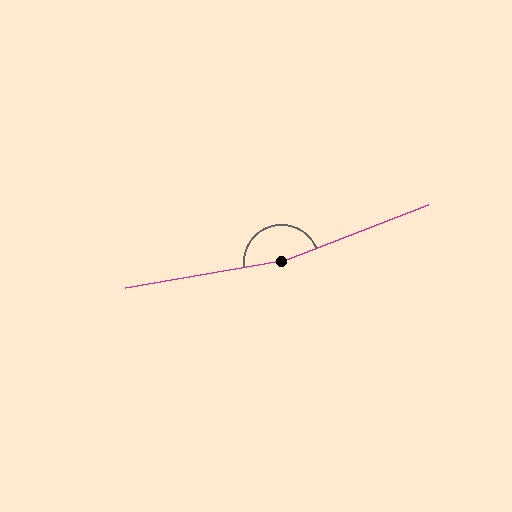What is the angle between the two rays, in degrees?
Approximately 168 degrees.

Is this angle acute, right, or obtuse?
It is obtuse.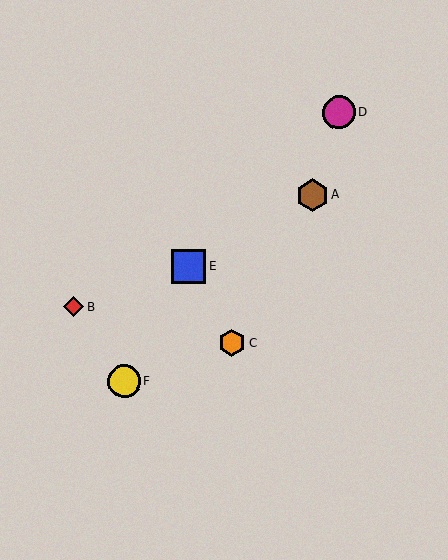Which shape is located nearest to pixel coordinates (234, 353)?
The orange hexagon (labeled C) at (232, 343) is nearest to that location.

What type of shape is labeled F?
Shape F is a yellow circle.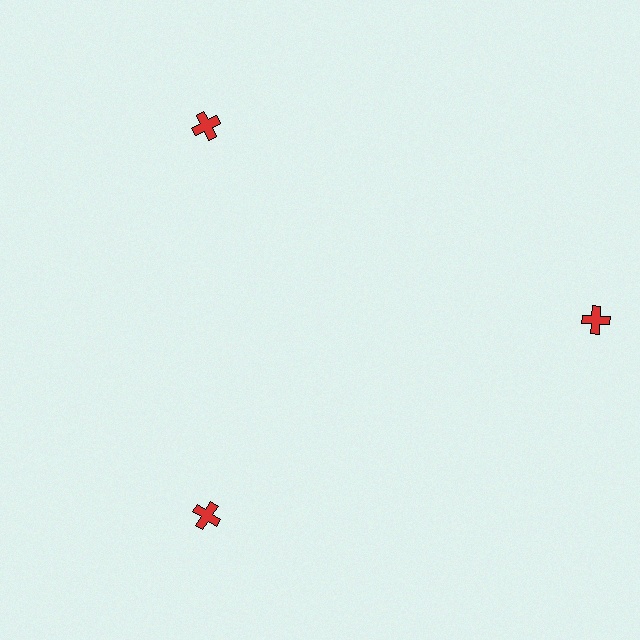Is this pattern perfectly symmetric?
No. The 3 red crosses are arranged in a ring, but one element near the 3 o'clock position is pushed outward from the center, breaking the 3-fold rotational symmetry.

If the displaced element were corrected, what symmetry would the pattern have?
It would have 3-fold rotational symmetry — the pattern would map onto itself every 120 degrees.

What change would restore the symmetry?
The symmetry would be restored by moving it inward, back onto the ring so that all 3 crosses sit at equal angles and equal distance from the center.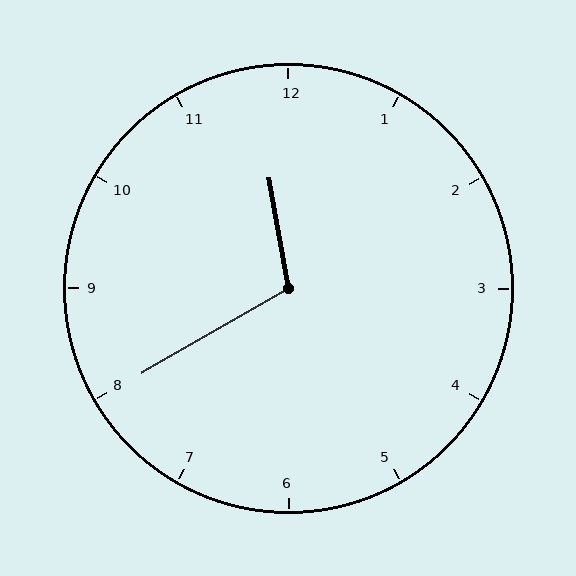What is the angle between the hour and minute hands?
Approximately 110 degrees.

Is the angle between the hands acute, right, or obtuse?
It is obtuse.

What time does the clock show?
11:40.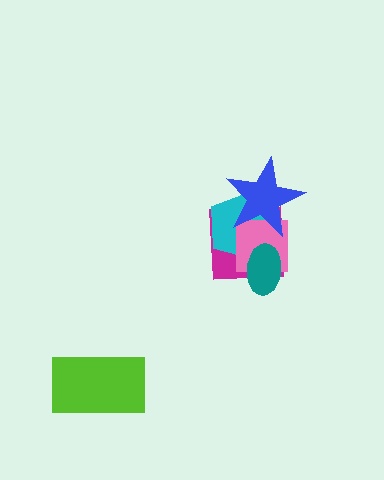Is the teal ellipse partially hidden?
No, no other shape covers it.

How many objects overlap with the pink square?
4 objects overlap with the pink square.